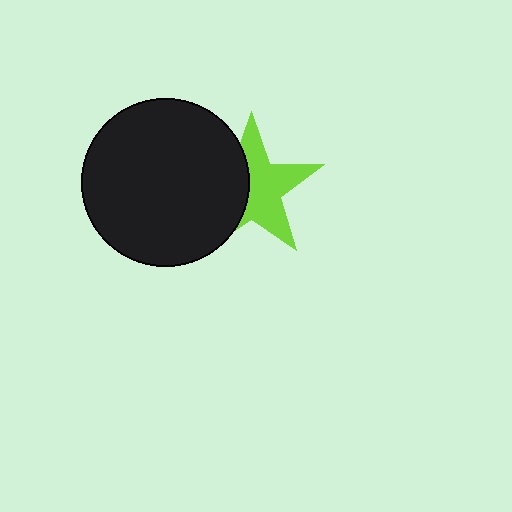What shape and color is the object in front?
The object in front is a black circle.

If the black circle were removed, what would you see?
You would see the complete lime star.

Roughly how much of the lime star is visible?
About half of it is visible (roughly 58%).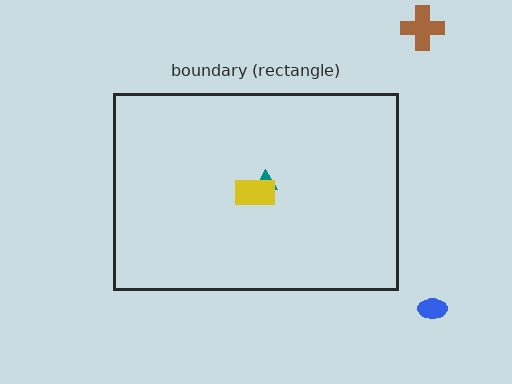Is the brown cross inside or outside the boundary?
Outside.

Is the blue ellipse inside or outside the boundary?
Outside.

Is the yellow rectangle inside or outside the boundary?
Inside.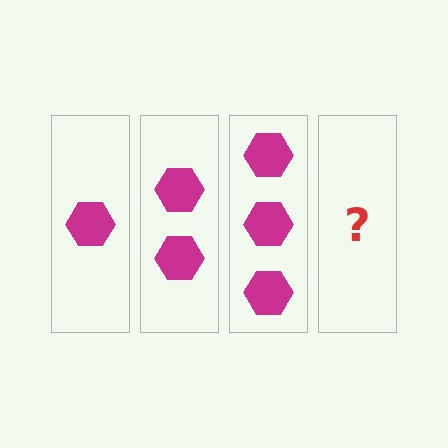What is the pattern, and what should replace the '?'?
The pattern is that each step adds one more hexagon. The '?' should be 4 hexagons.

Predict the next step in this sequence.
The next step is 4 hexagons.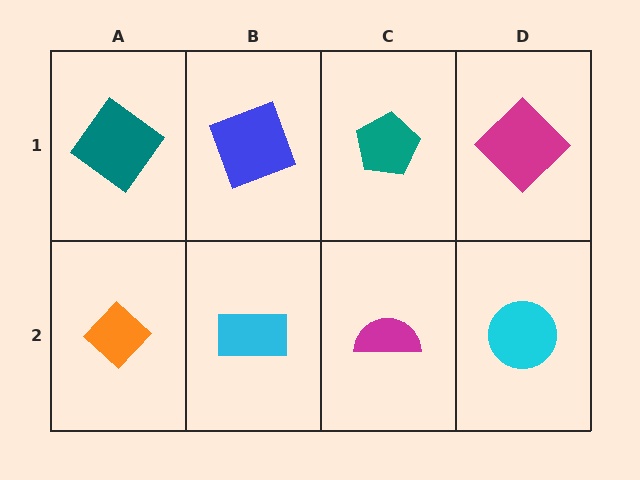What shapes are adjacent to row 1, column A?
An orange diamond (row 2, column A), a blue square (row 1, column B).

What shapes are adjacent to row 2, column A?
A teal diamond (row 1, column A), a cyan rectangle (row 2, column B).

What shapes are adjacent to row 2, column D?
A magenta diamond (row 1, column D), a magenta semicircle (row 2, column C).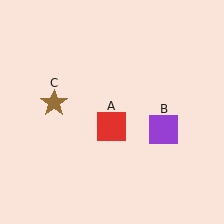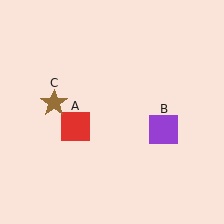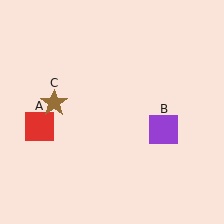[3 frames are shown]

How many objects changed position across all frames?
1 object changed position: red square (object A).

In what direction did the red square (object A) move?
The red square (object A) moved left.